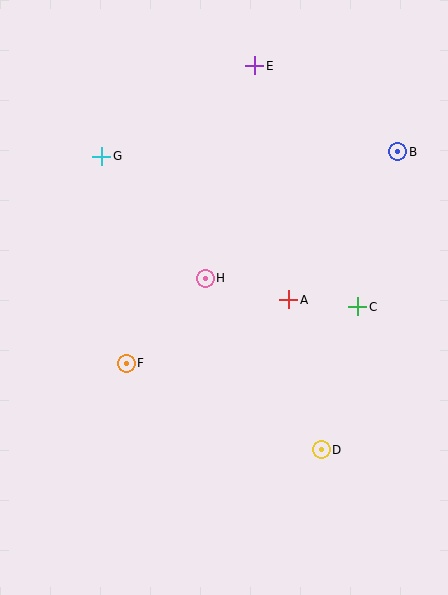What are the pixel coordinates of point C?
Point C is at (358, 307).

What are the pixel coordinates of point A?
Point A is at (289, 300).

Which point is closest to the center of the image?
Point H at (205, 278) is closest to the center.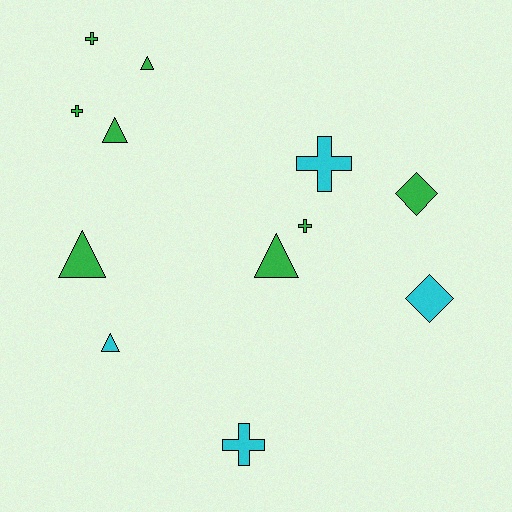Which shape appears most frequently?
Cross, with 5 objects.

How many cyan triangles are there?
There is 1 cyan triangle.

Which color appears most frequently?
Green, with 8 objects.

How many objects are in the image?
There are 12 objects.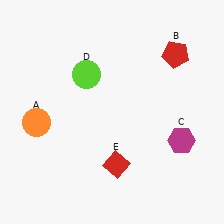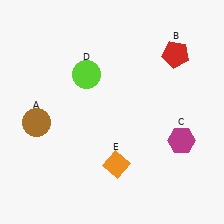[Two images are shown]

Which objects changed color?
A changed from orange to brown. E changed from red to orange.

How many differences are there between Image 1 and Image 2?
There are 2 differences between the two images.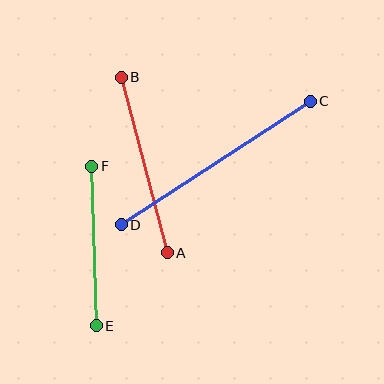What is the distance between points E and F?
The distance is approximately 159 pixels.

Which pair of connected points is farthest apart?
Points C and D are farthest apart.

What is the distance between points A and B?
The distance is approximately 181 pixels.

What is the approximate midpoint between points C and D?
The midpoint is at approximately (216, 163) pixels.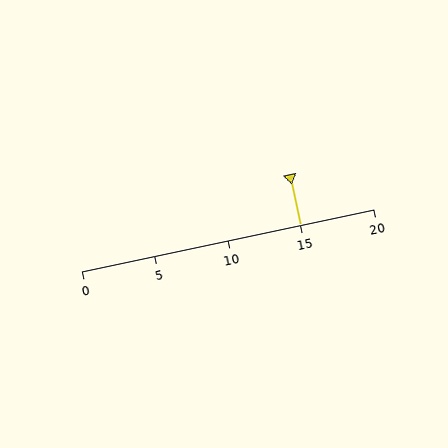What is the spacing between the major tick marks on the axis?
The major ticks are spaced 5 apart.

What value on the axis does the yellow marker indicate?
The marker indicates approximately 15.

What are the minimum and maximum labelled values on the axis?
The axis runs from 0 to 20.